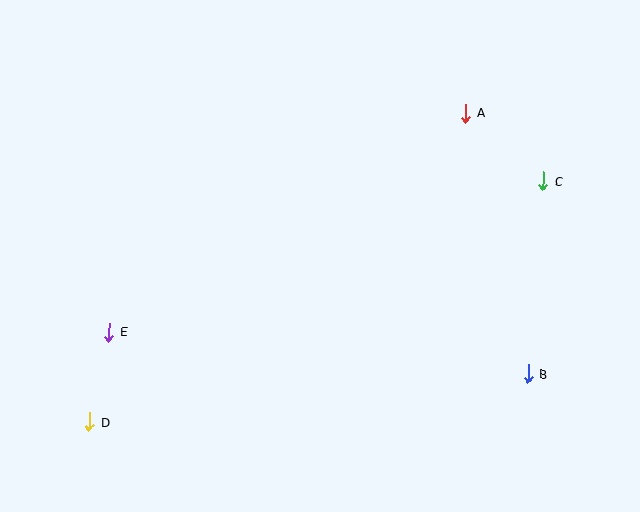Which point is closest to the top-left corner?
Point E is closest to the top-left corner.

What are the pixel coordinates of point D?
Point D is at (89, 422).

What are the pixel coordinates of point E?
Point E is at (109, 332).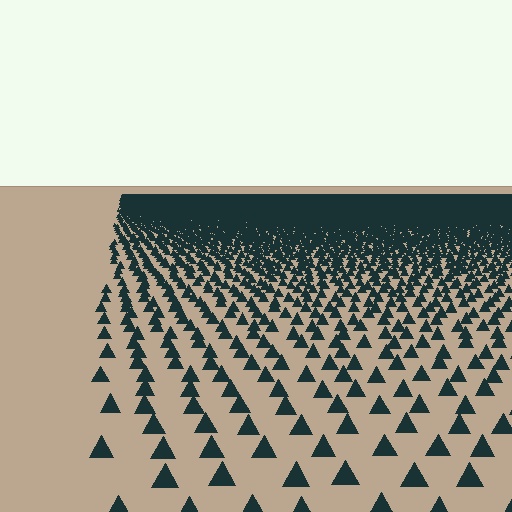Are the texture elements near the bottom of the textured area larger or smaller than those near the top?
Larger. Near the bottom, elements are closer to the viewer and appear at a bigger on-screen size.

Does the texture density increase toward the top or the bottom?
Density increases toward the top.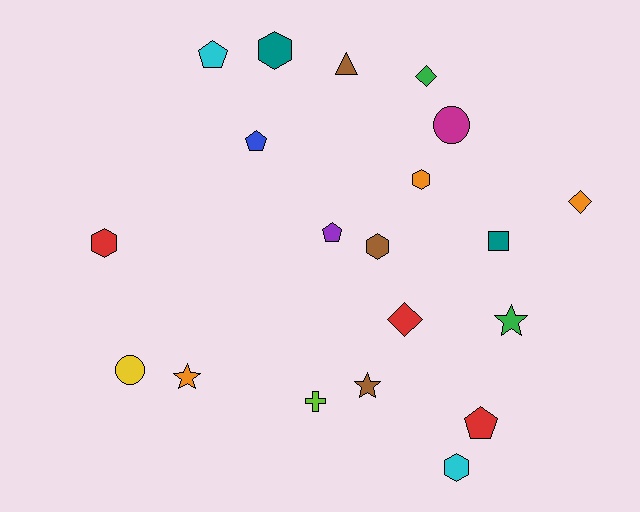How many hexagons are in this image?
There are 5 hexagons.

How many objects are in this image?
There are 20 objects.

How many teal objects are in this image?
There are 2 teal objects.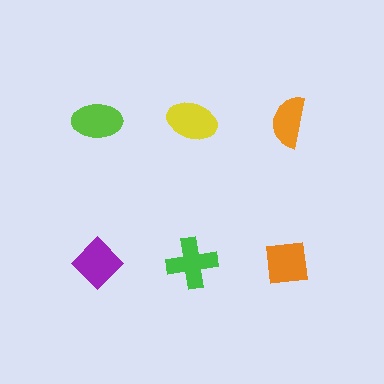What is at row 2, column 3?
An orange square.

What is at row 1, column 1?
A lime ellipse.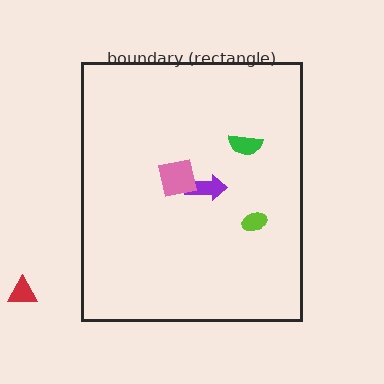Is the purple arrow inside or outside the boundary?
Inside.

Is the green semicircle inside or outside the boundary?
Inside.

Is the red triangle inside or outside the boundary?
Outside.